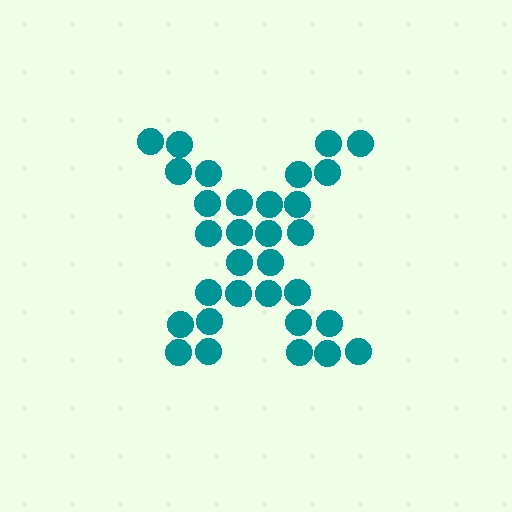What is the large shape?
The large shape is the letter X.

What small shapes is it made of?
It is made of small circles.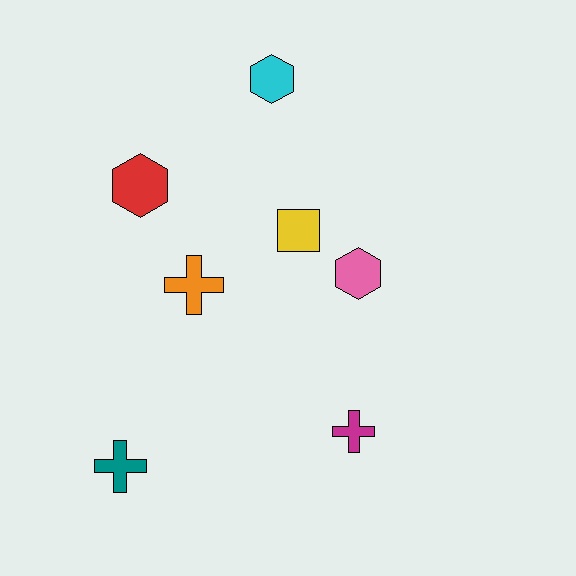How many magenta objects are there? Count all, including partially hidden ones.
There is 1 magenta object.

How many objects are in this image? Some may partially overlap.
There are 7 objects.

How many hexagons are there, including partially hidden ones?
There are 3 hexagons.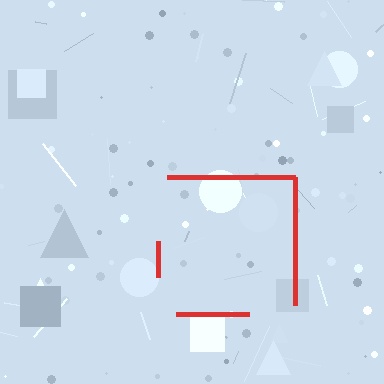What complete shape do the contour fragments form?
The contour fragments form a square.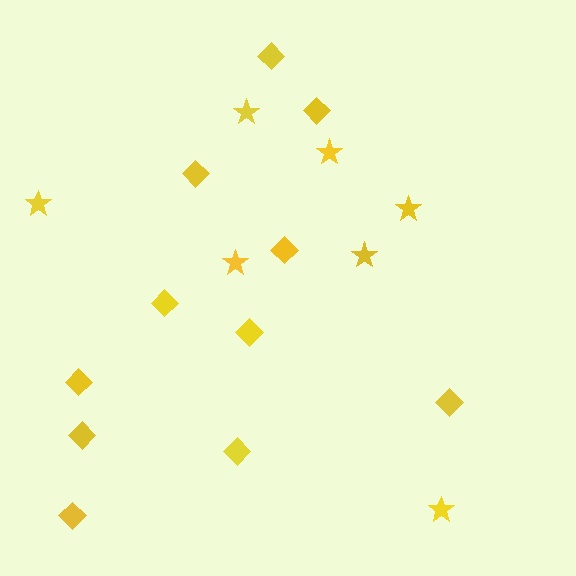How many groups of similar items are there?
There are 2 groups: one group of diamonds (11) and one group of stars (7).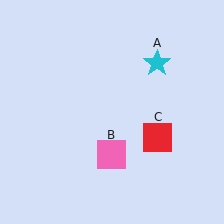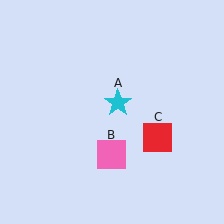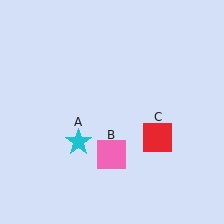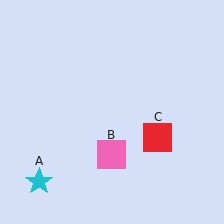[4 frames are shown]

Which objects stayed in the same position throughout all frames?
Pink square (object B) and red square (object C) remained stationary.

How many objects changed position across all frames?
1 object changed position: cyan star (object A).